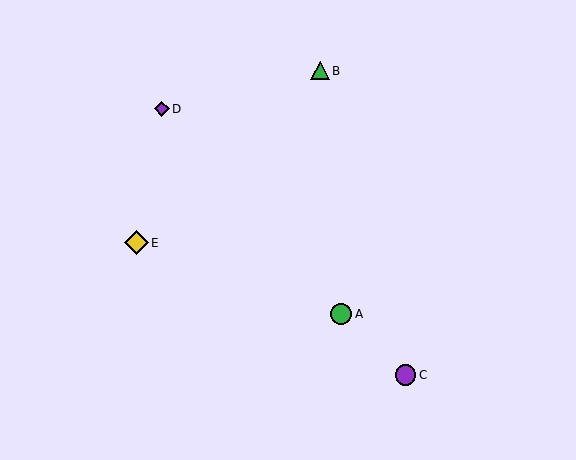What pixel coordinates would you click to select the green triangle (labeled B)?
Click at (320, 71) to select the green triangle B.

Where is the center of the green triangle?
The center of the green triangle is at (320, 71).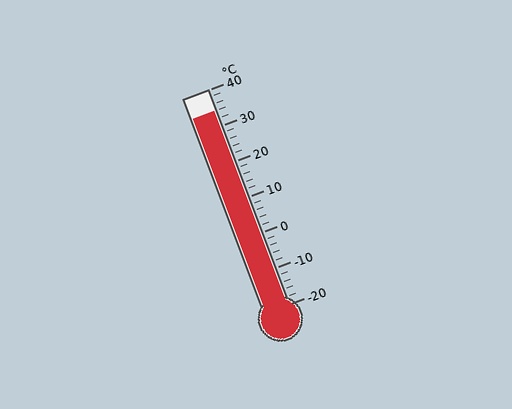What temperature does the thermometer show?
The thermometer shows approximately 34°C.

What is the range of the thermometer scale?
The thermometer scale ranges from -20°C to 40°C.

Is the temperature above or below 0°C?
The temperature is above 0°C.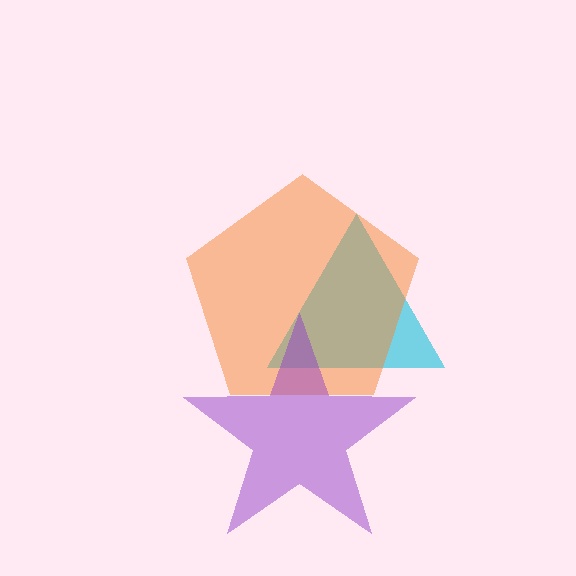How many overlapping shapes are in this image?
There are 3 overlapping shapes in the image.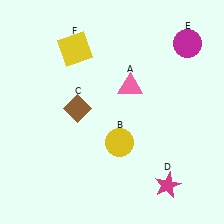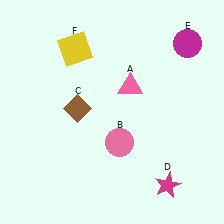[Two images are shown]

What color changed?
The circle (B) changed from yellow in Image 1 to pink in Image 2.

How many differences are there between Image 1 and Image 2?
There is 1 difference between the two images.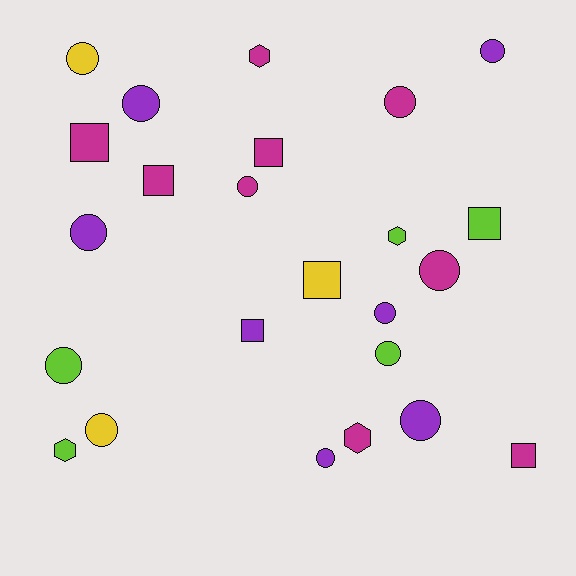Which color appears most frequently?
Magenta, with 9 objects.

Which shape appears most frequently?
Circle, with 13 objects.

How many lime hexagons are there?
There are 2 lime hexagons.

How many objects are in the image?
There are 24 objects.